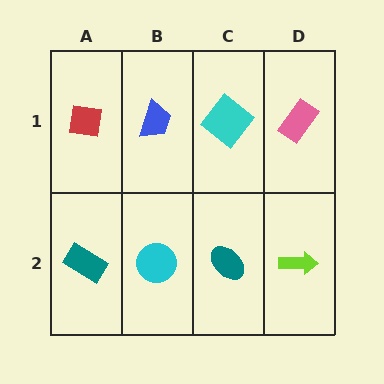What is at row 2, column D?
A lime arrow.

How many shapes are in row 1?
4 shapes.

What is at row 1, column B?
A blue trapezoid.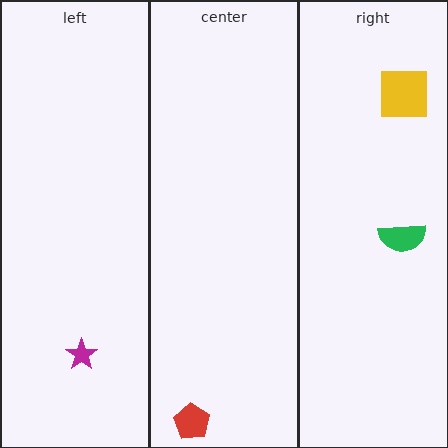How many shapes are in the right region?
2.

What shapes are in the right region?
The yellow square, the green semicircle.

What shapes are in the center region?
The red pentagon.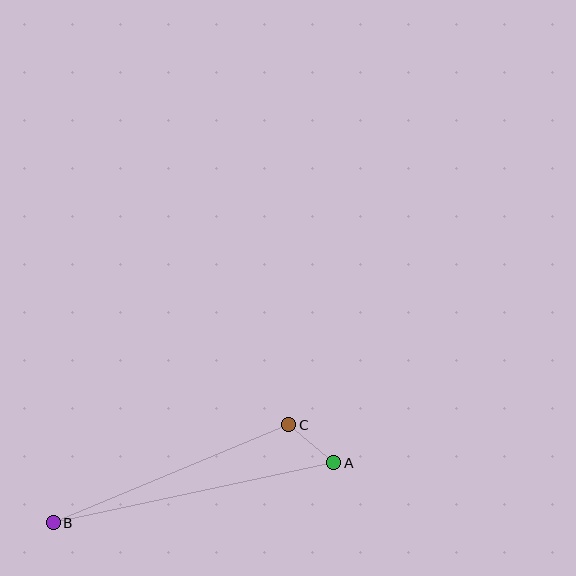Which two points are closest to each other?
Points A and C are closest to each other.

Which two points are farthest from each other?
Points A and B are farthest from each other.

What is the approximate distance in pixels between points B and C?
The distance between B and C is approximately 255 pixels.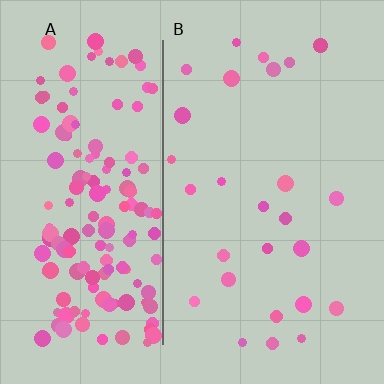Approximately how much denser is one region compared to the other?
Approximately 5.8× — region A over region B.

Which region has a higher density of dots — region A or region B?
A (the left).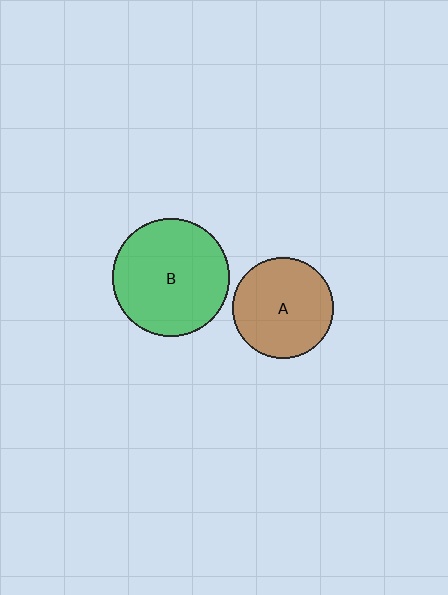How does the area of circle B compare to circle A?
Approximately 1.3 times.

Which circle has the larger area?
Circle B (green).